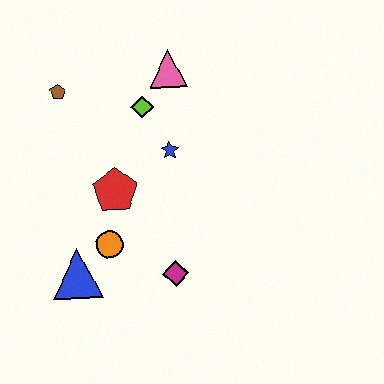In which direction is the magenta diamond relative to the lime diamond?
The magenta diamond is below the lime diamond.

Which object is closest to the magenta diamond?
The orange circle is closest to the magenta diamond.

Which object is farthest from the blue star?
The blue triangle is farthest from the blue star.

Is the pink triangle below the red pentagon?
No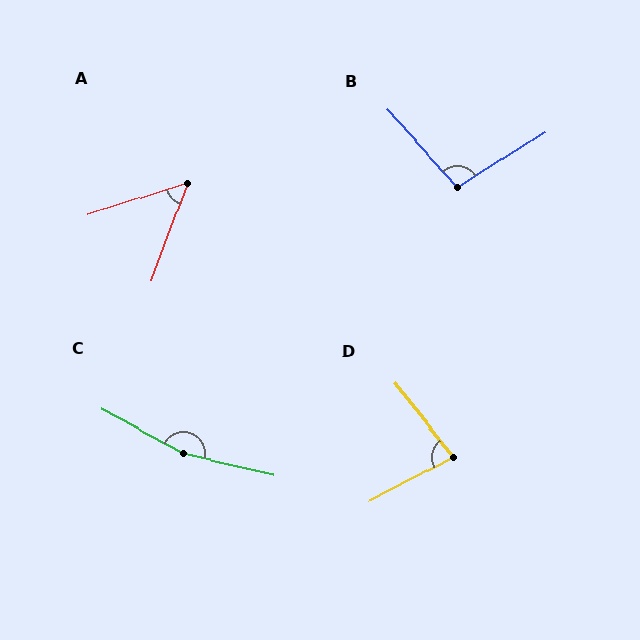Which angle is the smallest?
A, at approximately 52 degrees.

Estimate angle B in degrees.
Approximately 100 degrees.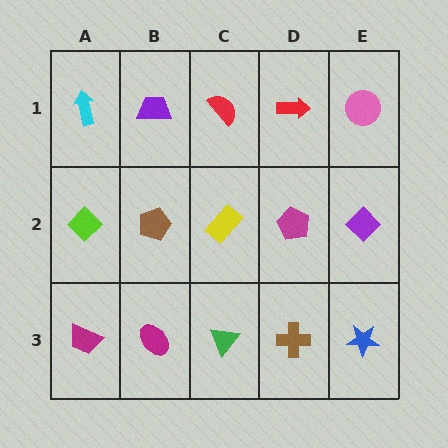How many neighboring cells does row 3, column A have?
2.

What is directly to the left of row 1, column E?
A red arrow.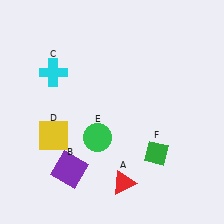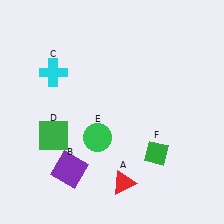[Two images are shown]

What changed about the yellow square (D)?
In Image 1, D is yellow. In Image 2, it changed to green.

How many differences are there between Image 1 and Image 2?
There is 1 difference between the two images.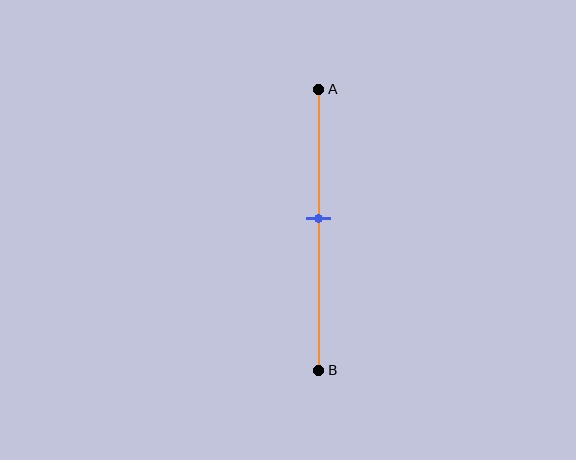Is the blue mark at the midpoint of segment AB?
No, the mark is at about 45% from A, not at the 50% midpoint.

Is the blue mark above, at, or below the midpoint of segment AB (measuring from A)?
The blue mark is above the midpoint of segment AB.